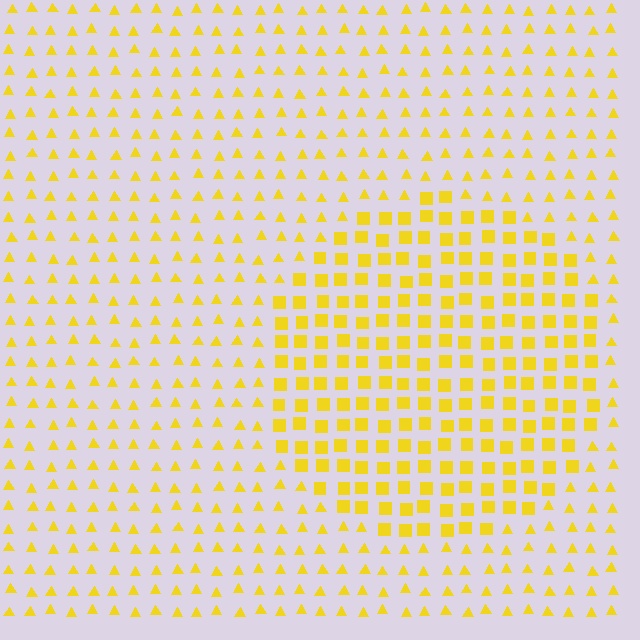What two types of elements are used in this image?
The image uses squares inside the circle region and triangles outside it.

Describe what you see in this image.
The image is filled with small yellow elements arranged in a uniform grid. A circle-shaped region contains squares, while the surrounding area contains triangles. The boundary is defined purely by the change in element shape.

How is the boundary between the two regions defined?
The boundary is defined by a change in element shape: squares inside vs. triangles outside. All elements share the same color and spacing.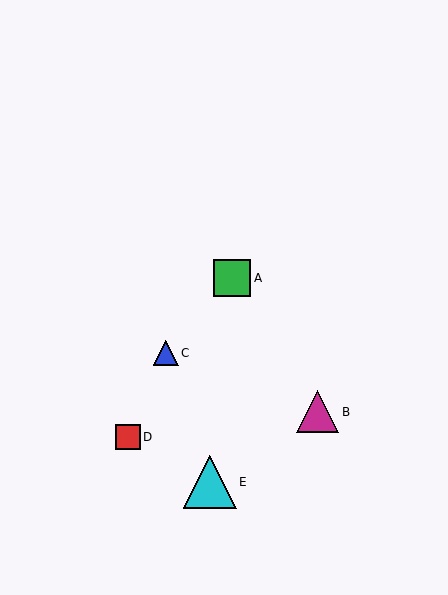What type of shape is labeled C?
Shape C is a blue triangle.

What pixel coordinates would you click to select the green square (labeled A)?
Click at (232, 278) to select the green square A.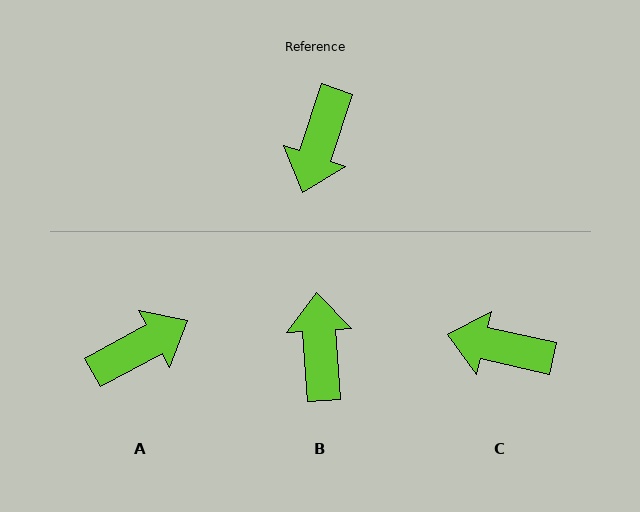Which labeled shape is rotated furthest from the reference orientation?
B, about 158 degrees away.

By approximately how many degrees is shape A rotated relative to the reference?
Approximately 137 degrees counter-clockwise.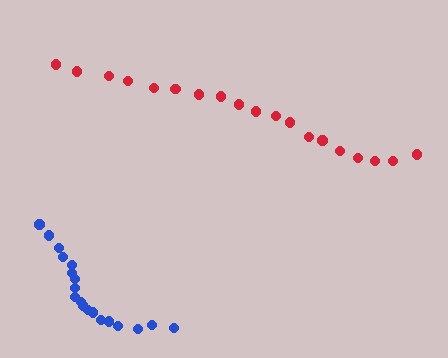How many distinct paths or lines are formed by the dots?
There are 2 distinct paths.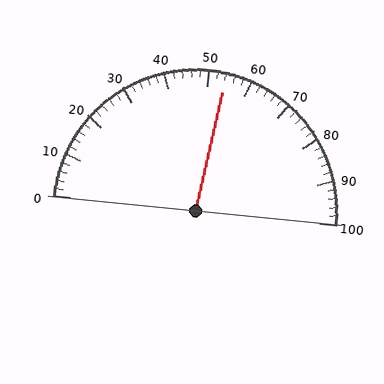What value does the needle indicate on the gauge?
The needle indicates approximately 54.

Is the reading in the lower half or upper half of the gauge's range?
The reading is in the upper half of the range (0 to 100).